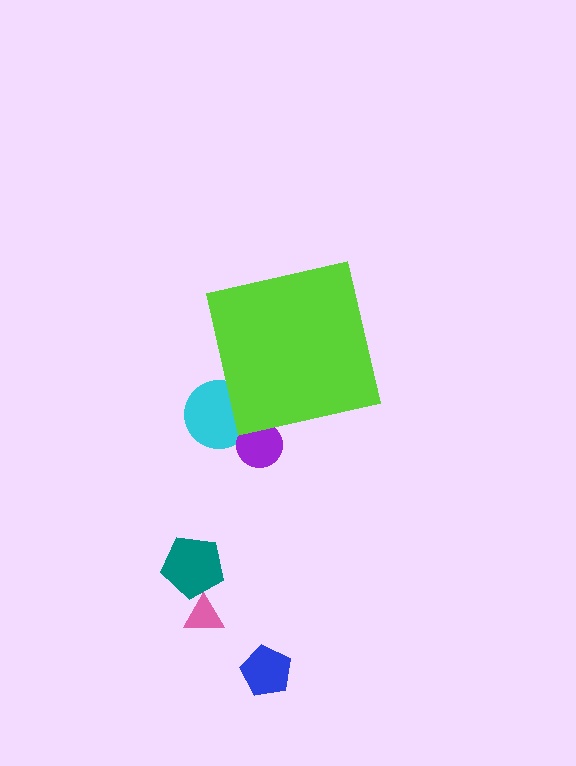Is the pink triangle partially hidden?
No, the pink triangle is fully visible.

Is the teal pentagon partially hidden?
No, the teal pentagon is fully visible.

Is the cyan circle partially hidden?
Yes, the cyan circle is partially hidden behind the lime square.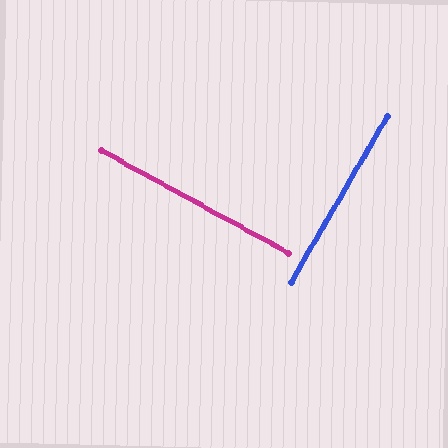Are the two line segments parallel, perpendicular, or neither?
Perpendicular — they meet at approximately 89°.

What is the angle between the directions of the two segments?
Approximately 89 degrees.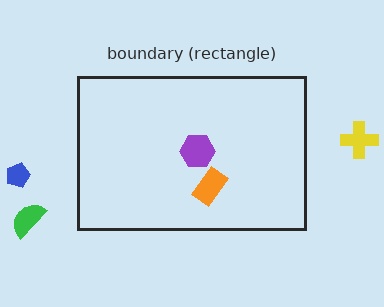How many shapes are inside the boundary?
2 inside, 3 outside.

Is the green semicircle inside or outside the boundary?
Outside.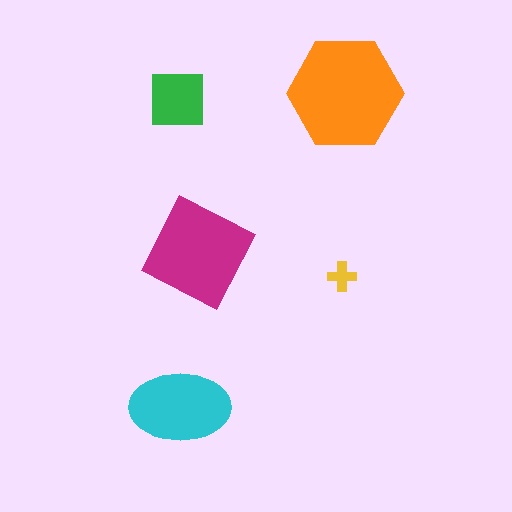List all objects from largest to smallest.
The orange hexagon, the magenta diamond, the cyan ellipse, the green square, the yellow cross.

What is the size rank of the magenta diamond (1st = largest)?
2nd.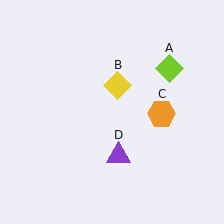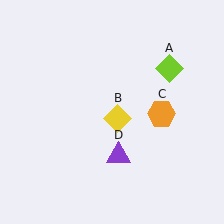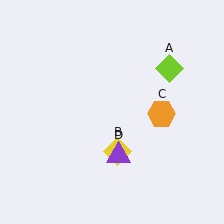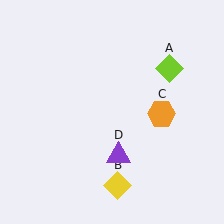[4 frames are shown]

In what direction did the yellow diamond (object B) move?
The yellow diamond (object B) moved down.